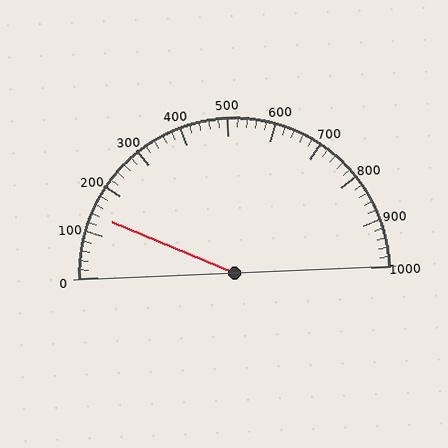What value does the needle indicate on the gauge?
The needle indicates approximately 140.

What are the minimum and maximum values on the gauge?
The gauge ranges from 0 to 1000.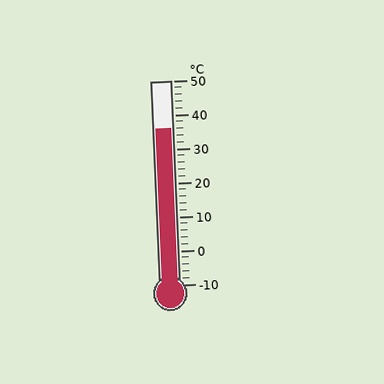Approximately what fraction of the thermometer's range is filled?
The thermometer is filled to approximately 75% of its range.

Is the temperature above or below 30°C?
The temperature is above 30°C.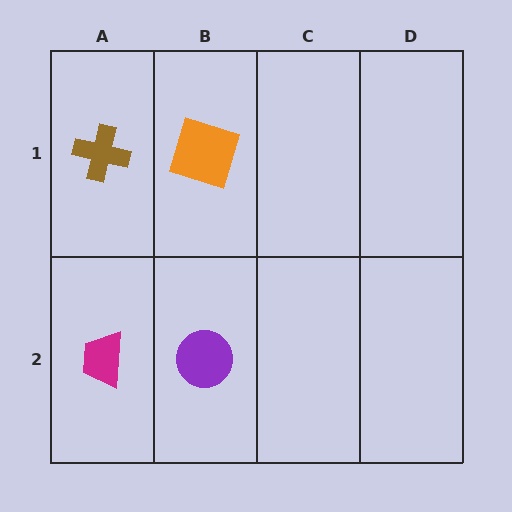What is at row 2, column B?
A purple circle.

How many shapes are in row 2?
2 shapes.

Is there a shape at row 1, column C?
No, that cell is empty.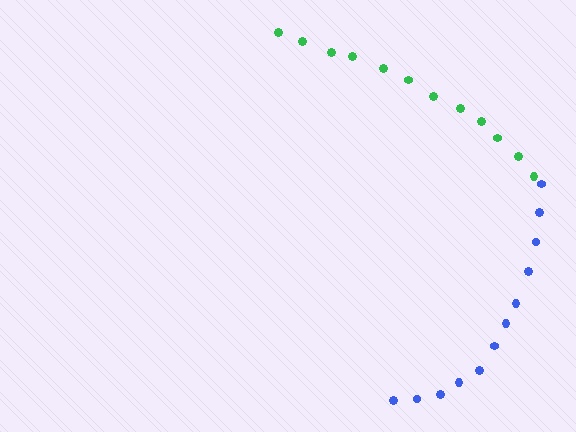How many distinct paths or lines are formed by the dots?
There are 2 distinct paths.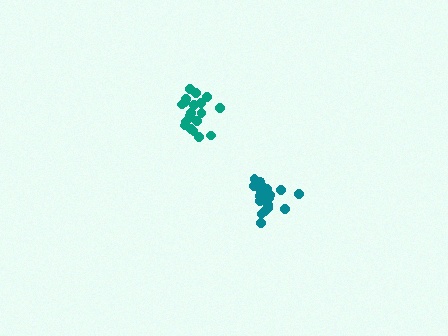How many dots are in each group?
Group 1: 20 dots, Group 2: 20 dots (40 total).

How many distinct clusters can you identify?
There are 2 distinct clusters.